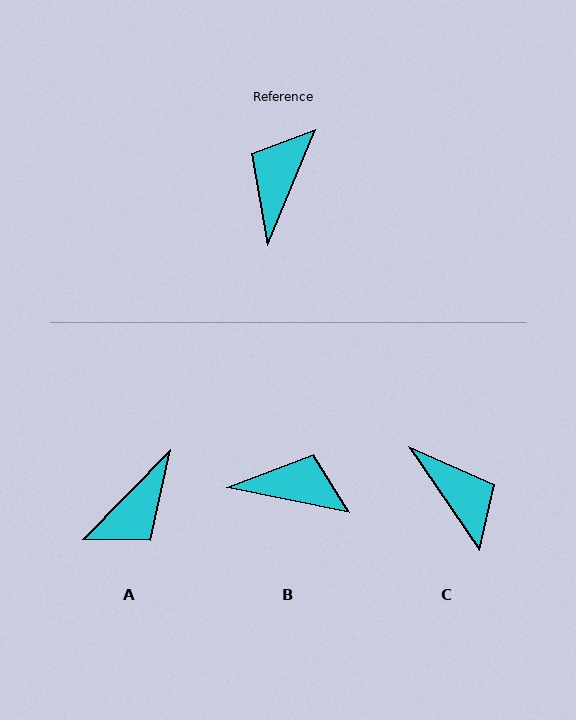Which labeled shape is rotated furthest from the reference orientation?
A, about 159 degrees away.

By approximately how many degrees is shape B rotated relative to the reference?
Approximately 79 degrees clockwise.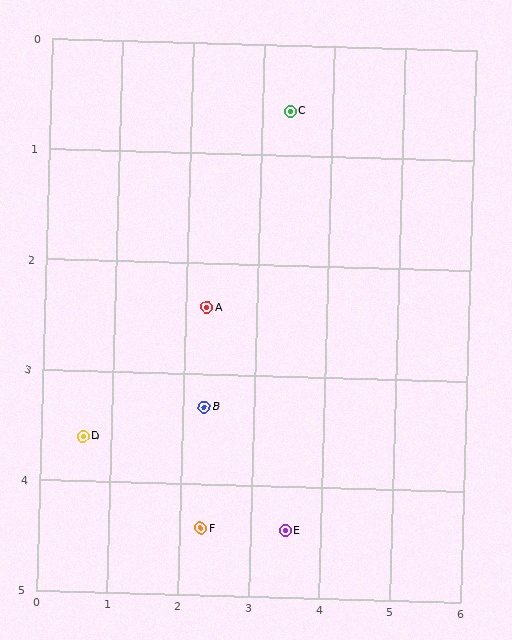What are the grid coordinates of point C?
Point C is at approximately (3.4, 0.6).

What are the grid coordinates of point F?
Point F is at approximately (2.3, 4.4).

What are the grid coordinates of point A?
Point A is at approximately (2.3, 2.4).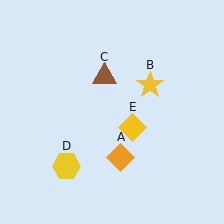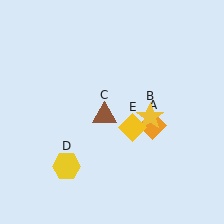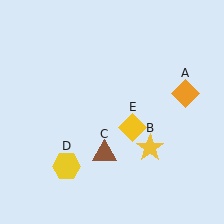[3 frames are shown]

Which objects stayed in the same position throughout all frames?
Yellow hexagon (object D) and yellow diamond (object E) remained stationary.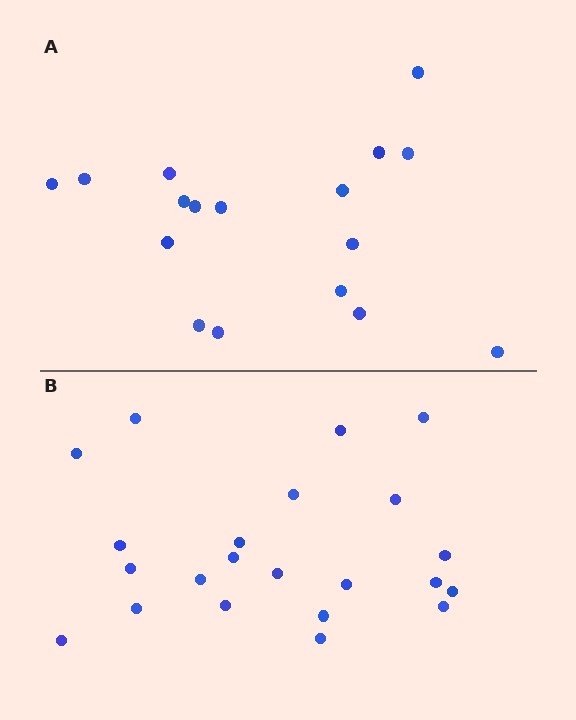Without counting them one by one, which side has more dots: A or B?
Region B (the bottom region) has more dots.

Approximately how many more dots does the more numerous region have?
Region B has about 5 more dots than region A.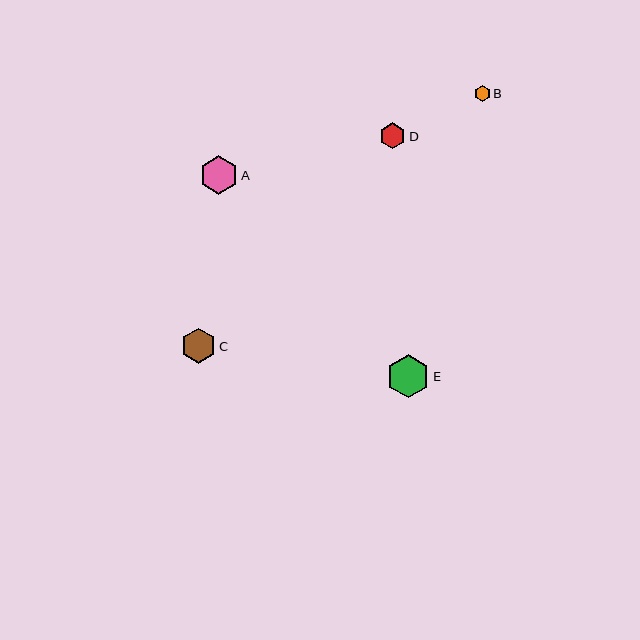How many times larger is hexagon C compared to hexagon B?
Hexagon C is approximately 2.2 times the size of hexagon B.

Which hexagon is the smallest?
Hexagon B is the smallest with a size of approximately 16 pixels.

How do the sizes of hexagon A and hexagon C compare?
Hexagon A and hexagon C are approximately the same size.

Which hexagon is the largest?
Hexagon E is the largest with a size of approximately 43 pixels.